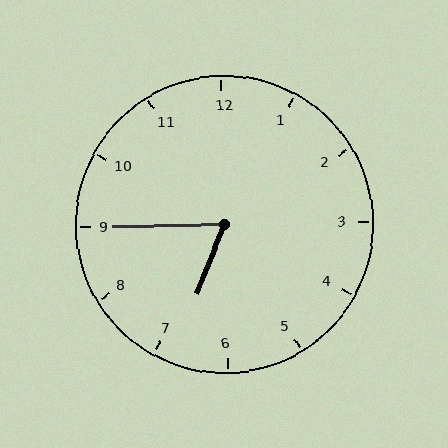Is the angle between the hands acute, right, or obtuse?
It is acute.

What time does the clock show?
6:45.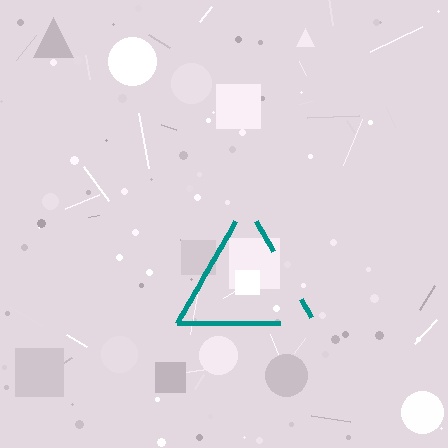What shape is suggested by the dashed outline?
The dashed outline suggests a triangle.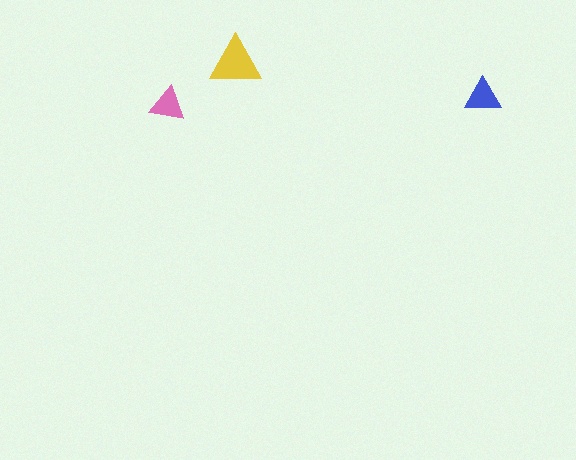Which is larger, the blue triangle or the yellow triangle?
The yellow one.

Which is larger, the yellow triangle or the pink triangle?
The yellow one.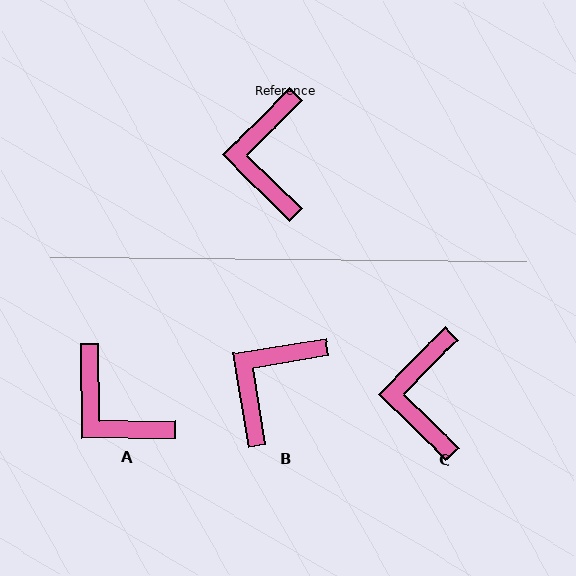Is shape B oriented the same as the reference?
No, it is off by about 36 degrees.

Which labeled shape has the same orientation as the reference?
C.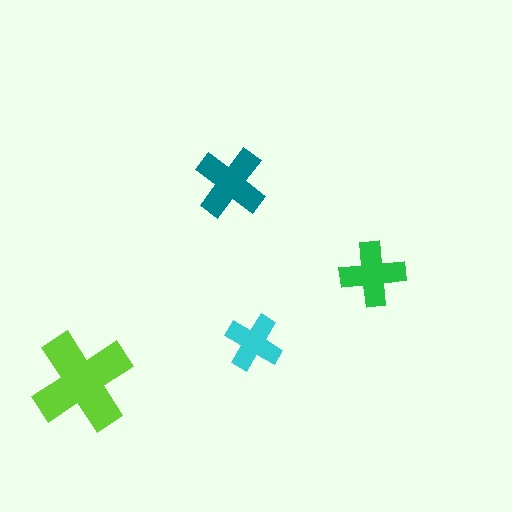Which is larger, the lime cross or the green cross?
The lime one.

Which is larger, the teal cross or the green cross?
The teal one.